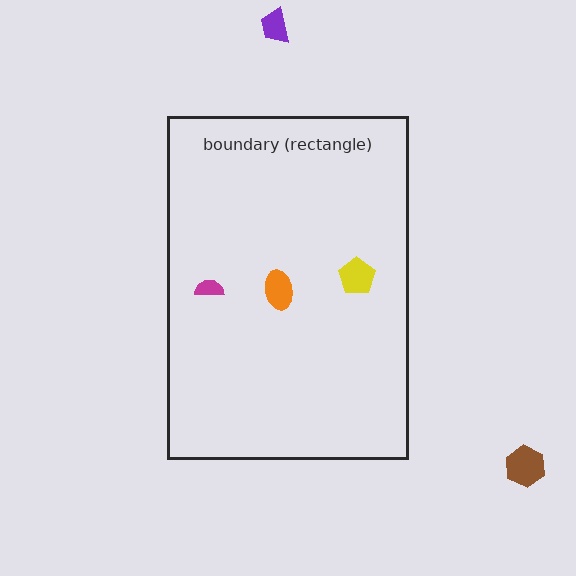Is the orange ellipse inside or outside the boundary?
Inside.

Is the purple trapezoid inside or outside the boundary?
Outside.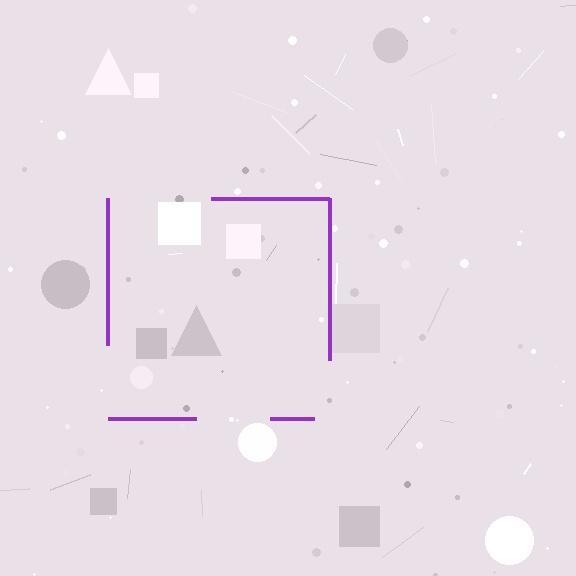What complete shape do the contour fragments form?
The contour fragments form a square.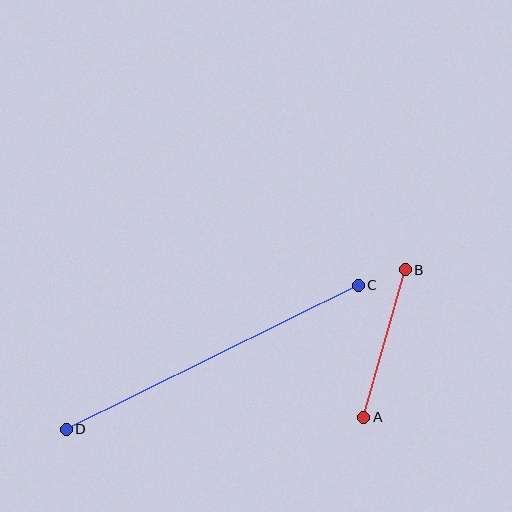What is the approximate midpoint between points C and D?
The midpoint is at approximately (212, 357) pixels.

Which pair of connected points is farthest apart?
Points C and D are farthest apart.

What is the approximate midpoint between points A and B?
The midpoint is at approximately (385, 344) pixels.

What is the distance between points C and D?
The distance is approximately 325 pixels.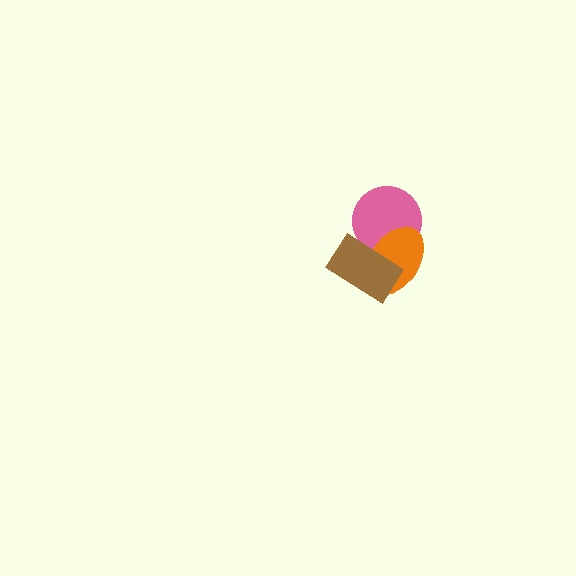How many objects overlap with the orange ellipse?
2 objects overlap with the orange ellipse.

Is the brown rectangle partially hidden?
No, no other shape covers it.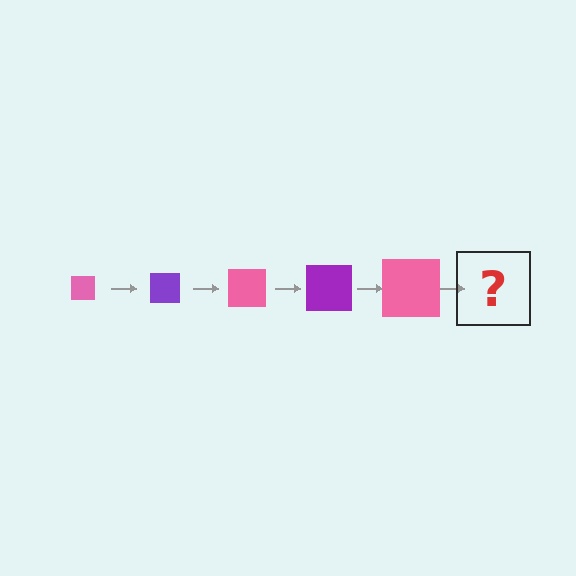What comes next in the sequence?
The next element should be a purple square, larger than the previous one.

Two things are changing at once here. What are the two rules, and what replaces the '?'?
The two rules are that the square grows larger each step and the color cycles through pink and purple. The '?' should be a purple square, larger than the previous one.